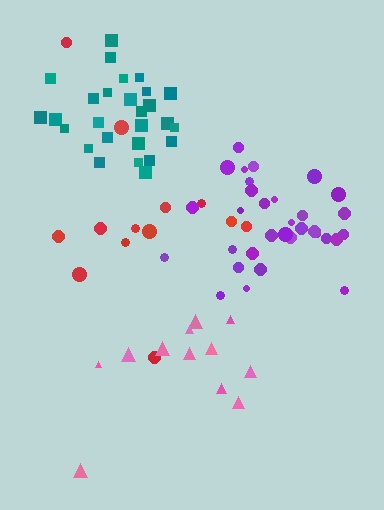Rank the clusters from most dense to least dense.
teal, purple, pink, red.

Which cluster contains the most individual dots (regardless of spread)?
Purple (33).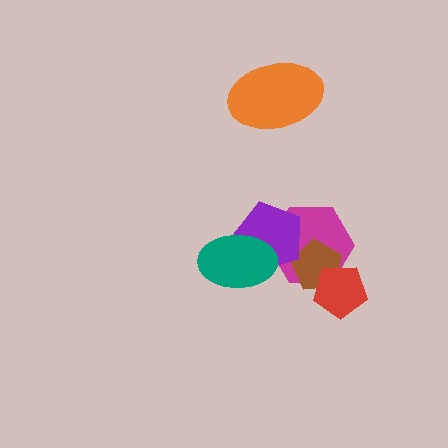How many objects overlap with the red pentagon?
2 objects overlap with the red pentagon.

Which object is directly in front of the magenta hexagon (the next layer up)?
The brown pentagon is directly in front of the magenta hexagon.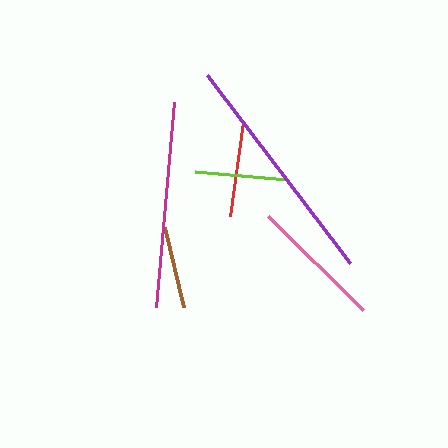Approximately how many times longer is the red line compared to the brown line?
The red line is approximately 1.2 times the length of the brown line.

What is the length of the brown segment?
The brown segment is approximately 83 pixels long.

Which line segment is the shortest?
The brown line is the shortest at approximately 83 pixels.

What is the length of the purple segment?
The purple segment is approximately 236 pixels long.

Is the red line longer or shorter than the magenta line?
The magenta line is longer than the red line.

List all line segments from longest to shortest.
From longest to shortest: purple, magenta, pink, red, lime, brown.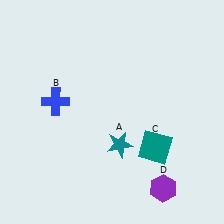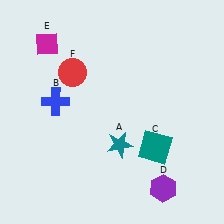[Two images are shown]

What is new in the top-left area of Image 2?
A red circle (F) was added in the top-left area of Image 2.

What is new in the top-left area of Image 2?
A magenta diamond (E) was added in the top-left area of Image 2.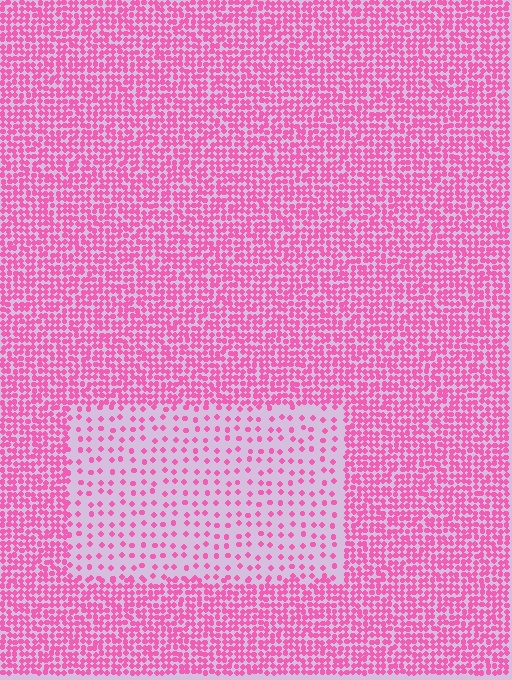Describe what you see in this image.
The image contains small pink elements arranged at two different densities. A rectangle-shaped region is visible where the elements are less densely packed than the surrounding area.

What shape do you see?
I see a rectangle.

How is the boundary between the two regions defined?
The boundary is defined by a change in element density (approximately 3.0x ratio). All elements are the same color, size, and shape.